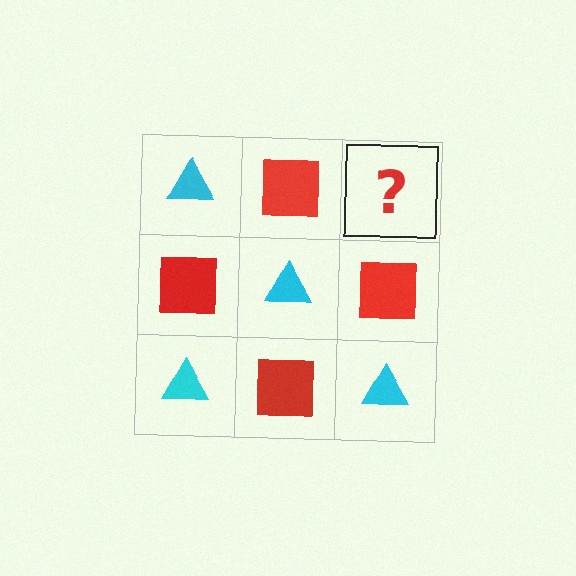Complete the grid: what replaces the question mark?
The question mark should be replaced with a cyan triangle.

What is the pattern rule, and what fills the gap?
The rule is that it alternates cyan triangle and red square in a checkerboard pattern. The gap should be filled with a cyan triangle.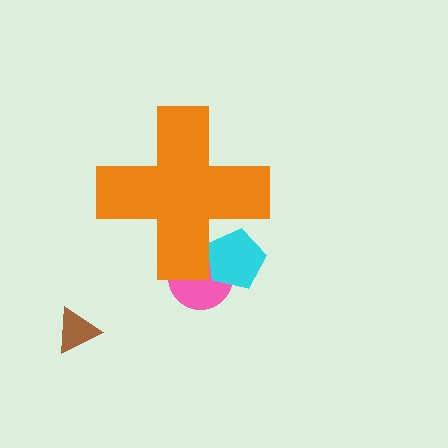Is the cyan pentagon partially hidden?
Yes, the cyan pentagon is partially hidden behind the orange cross.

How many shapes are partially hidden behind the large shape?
2 shapes are partially hidden.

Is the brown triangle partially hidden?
No, the brown triangle is fully visible.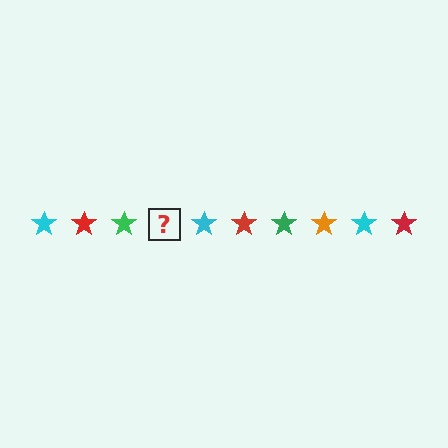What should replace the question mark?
The question mark should be replaced with an orange star.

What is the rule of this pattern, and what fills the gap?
The rule is that the pattern cycles through cyan, red, green, orange stars. The gap should be filled with an orange star.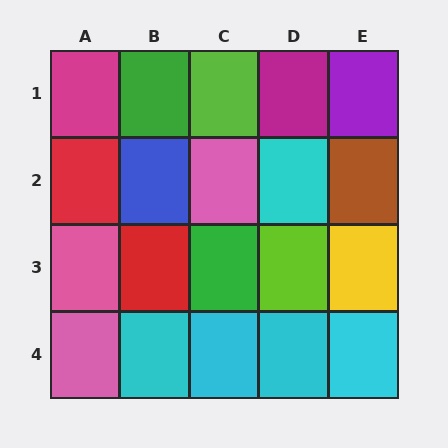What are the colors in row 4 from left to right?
Pink, cyan, cyan, cyan, cyan.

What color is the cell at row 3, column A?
Pink.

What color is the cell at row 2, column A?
Red.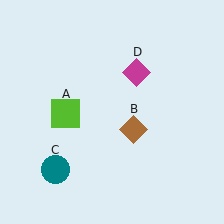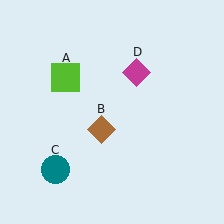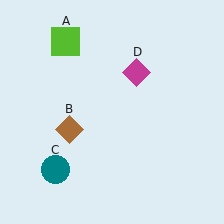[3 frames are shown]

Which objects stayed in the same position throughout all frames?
Teal circle (object C) and magenta diamond (object D) remained stationary.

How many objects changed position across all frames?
2 objects changed position: lime square (object A), brown diamond (object B).